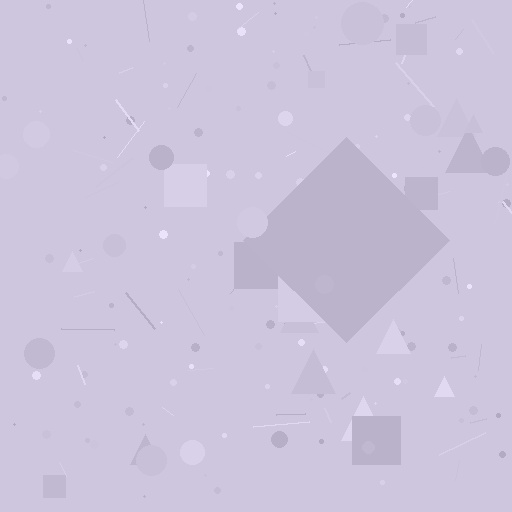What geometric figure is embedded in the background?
A diamond is embedded in the background.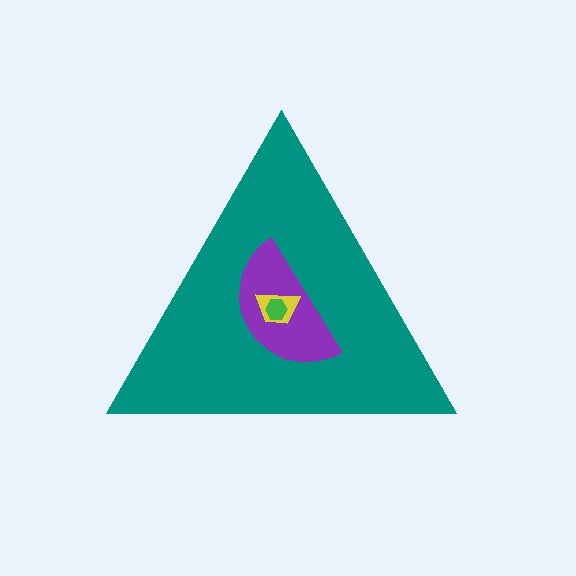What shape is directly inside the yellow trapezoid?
The green hexagon.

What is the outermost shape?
The teal triangle.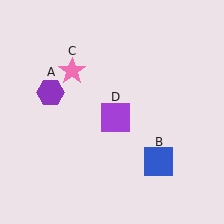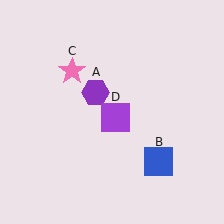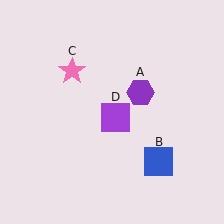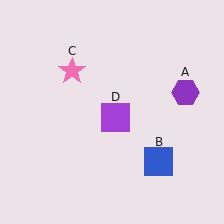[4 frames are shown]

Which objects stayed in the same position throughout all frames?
Blue square (object B) and pink star (object C) and purple square (object D) remained stationary.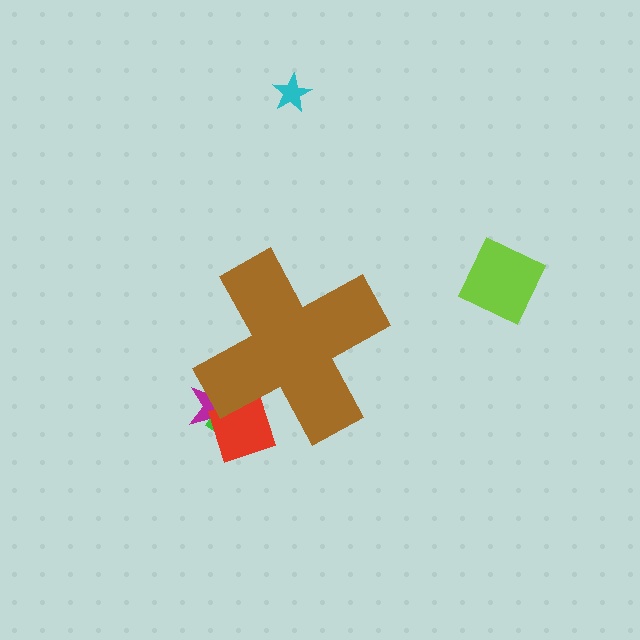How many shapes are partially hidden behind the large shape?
3 shapes are partially hidden.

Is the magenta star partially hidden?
Yes, the magenta star is partially hidden behind the brown cross.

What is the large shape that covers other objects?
A brown cross.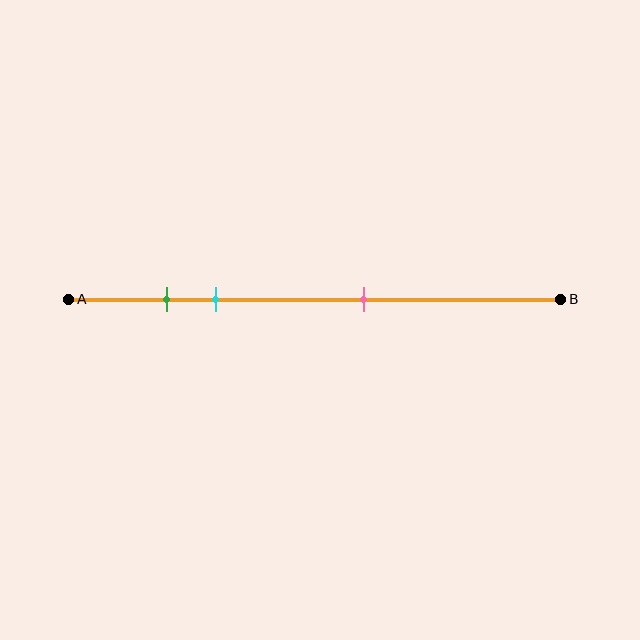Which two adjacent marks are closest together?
The green and cyan marks are the closest adjacent pair.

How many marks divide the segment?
There are 3 marks dividing the segment.